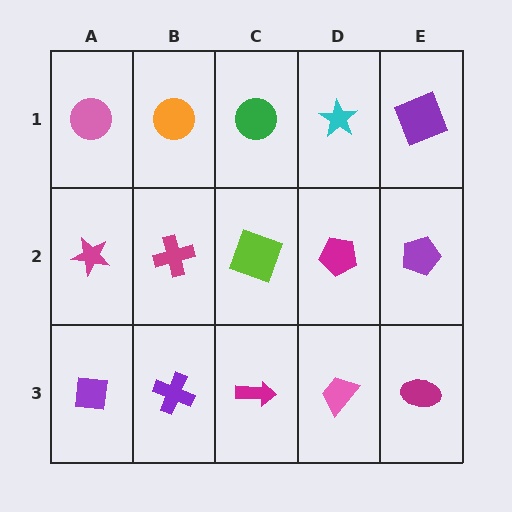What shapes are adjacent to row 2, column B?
An orange circle (row 1, column B), a purple cross (row 3, column B), a magenta star (row 2, column A), a lime square (row 2, column C).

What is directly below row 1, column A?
A magenta star.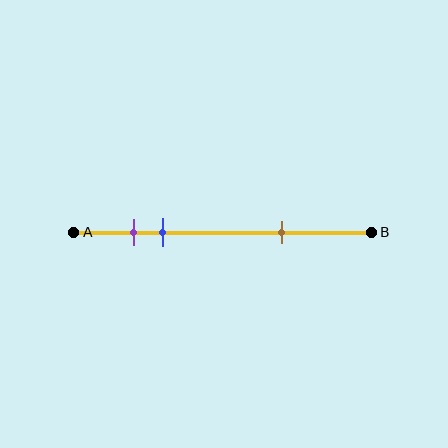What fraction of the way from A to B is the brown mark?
The brown mark is approximately 70% (0.7) of the way from A to B.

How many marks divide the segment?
There are 3 marks dividing the segment.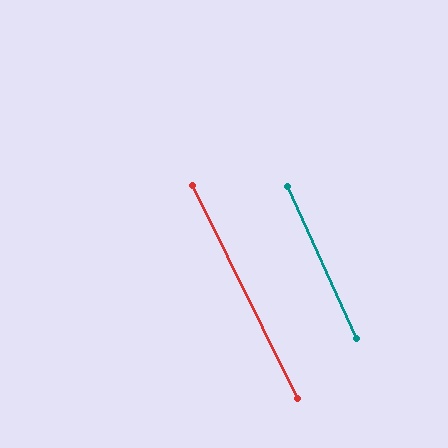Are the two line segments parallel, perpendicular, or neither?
Parallel — their directions differ by only 1.9°.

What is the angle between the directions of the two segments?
Approximately 2 degrees.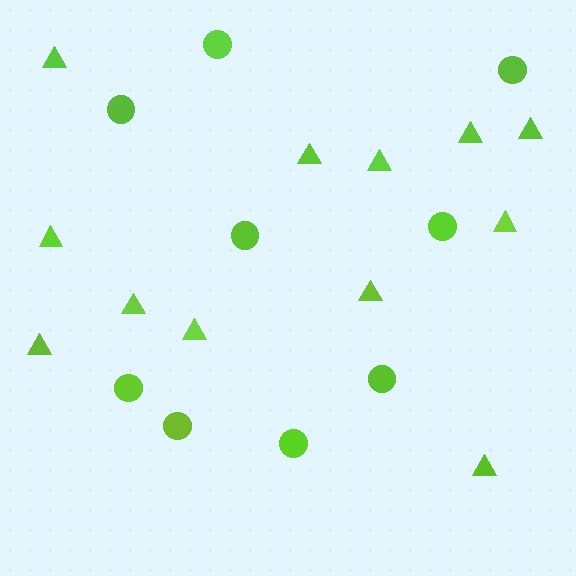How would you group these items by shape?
There are 2 groups: one group of circles (9) and one group of triangles (12).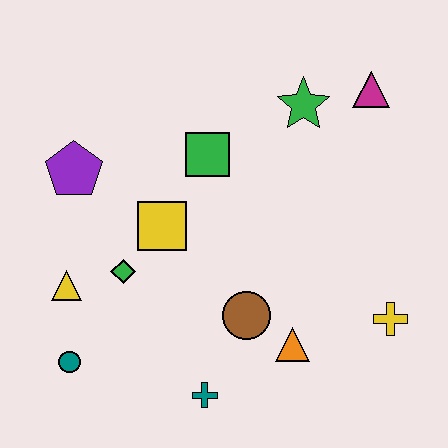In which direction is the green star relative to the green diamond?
The green star is to the right of the green diamond.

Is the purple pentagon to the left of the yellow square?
Yes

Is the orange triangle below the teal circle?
No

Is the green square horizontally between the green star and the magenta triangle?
No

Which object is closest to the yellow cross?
The orange triangle is closest to the yellow cross.